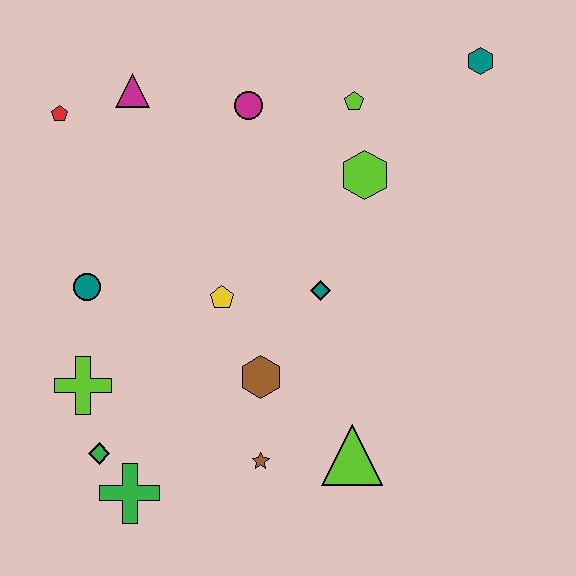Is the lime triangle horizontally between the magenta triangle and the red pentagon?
No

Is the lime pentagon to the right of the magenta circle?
Yes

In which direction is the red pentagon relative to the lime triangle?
The red pentagon is above the lime triangle.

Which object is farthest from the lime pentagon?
The green cross is farthest from the lime pentagon.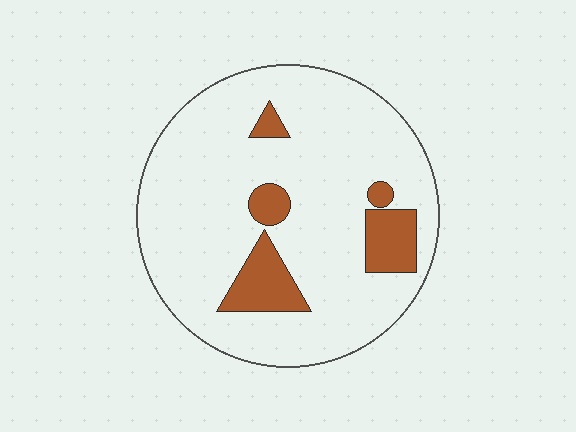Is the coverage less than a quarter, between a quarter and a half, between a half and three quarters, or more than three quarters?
Less than a quarter.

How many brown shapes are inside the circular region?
5.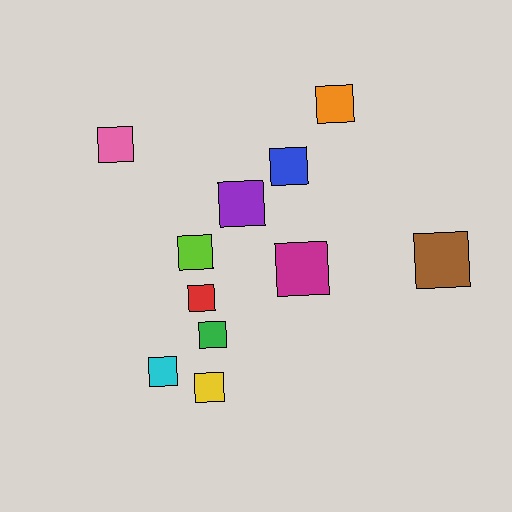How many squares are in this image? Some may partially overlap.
There are 11 squares.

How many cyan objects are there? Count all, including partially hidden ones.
There is 1 cyan object.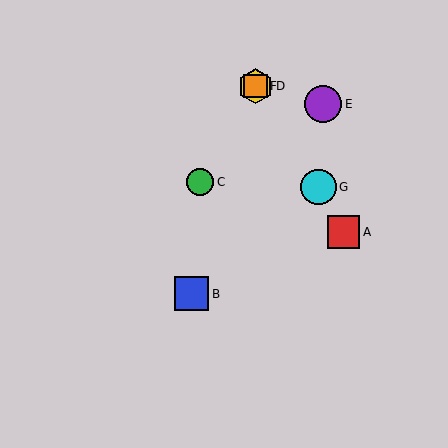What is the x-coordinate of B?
Object B is at x≈192.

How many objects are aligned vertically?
2 objects (D, F) are aligned vertically.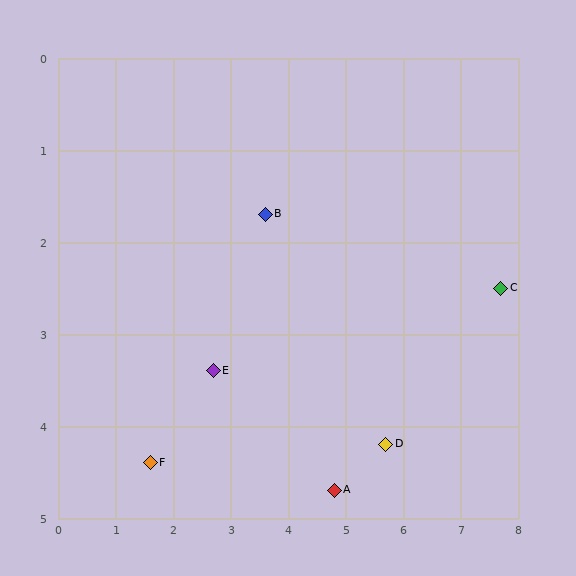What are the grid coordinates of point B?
Point B is at approximately (3.6, 1.7).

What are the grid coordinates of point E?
Point E is at approximately (2.7, 3.4).